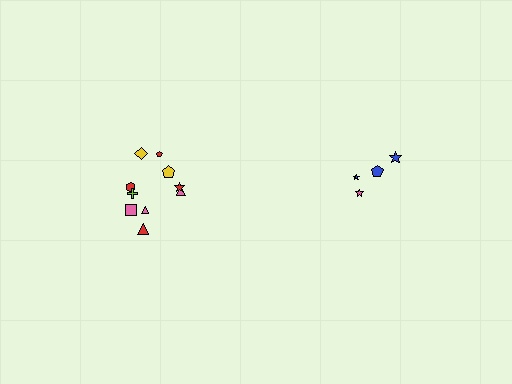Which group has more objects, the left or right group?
The left group.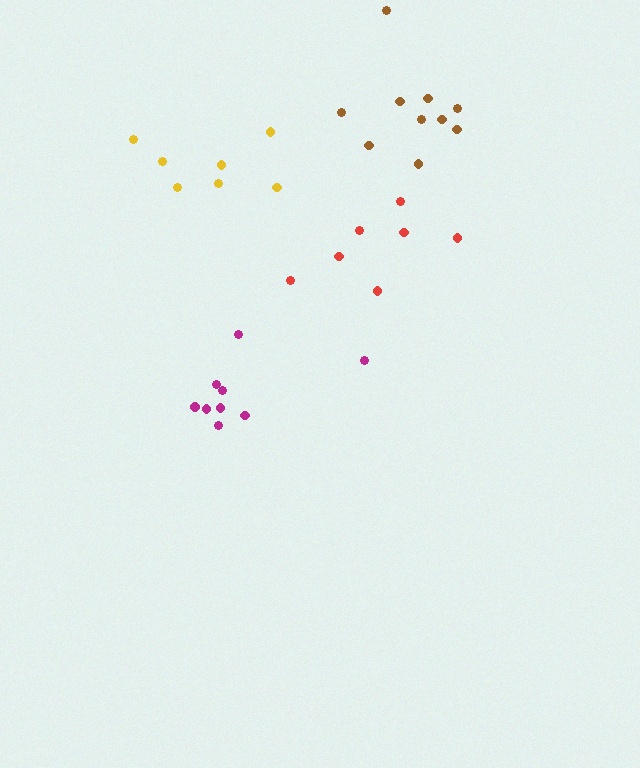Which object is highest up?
The brown cluster is topmost.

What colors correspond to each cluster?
The clusters are colored: yellow, red, magenta, brown.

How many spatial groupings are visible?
There are 4 spatial groupings.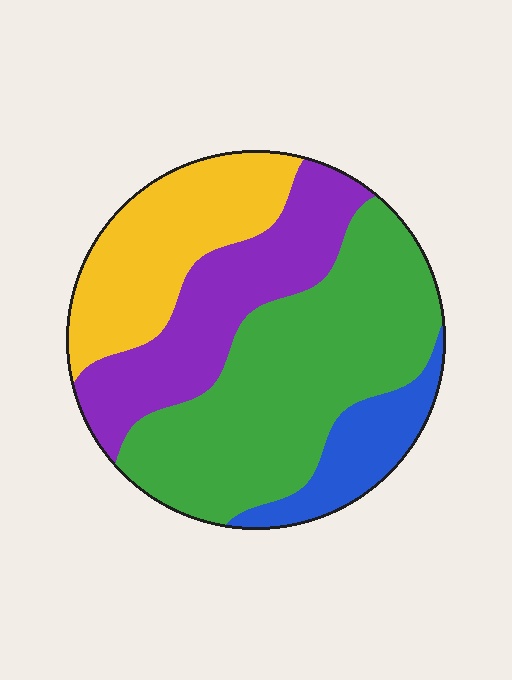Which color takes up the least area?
Blue, at roughly 10%.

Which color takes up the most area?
Green, at roughly 45%.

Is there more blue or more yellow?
Yellow.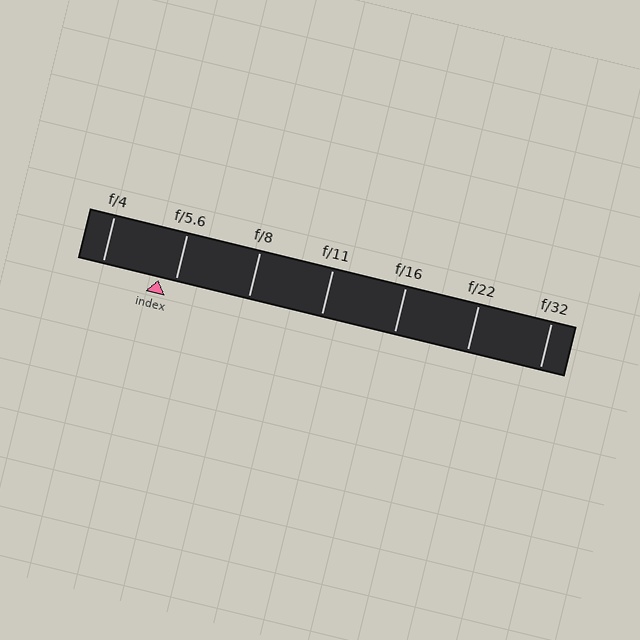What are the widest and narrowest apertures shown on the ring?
The widest aperture shown is f/4 and the narrowest is f/32.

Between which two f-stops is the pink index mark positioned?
The index mark is between f/4 and f/5.6.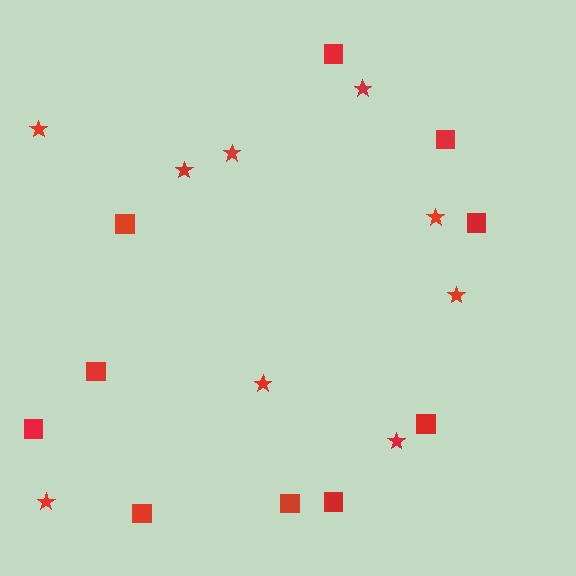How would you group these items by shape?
There are 2 groups: one group of stars (9) and one group of squares (10).